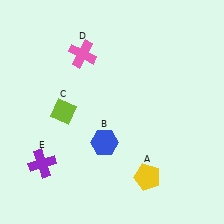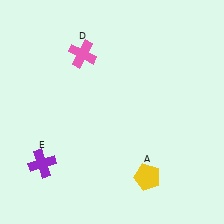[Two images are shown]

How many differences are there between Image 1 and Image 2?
There are 2 differences between the two images.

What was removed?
The lime diamond (C), the blue hexagon (B) were removed in Image 2.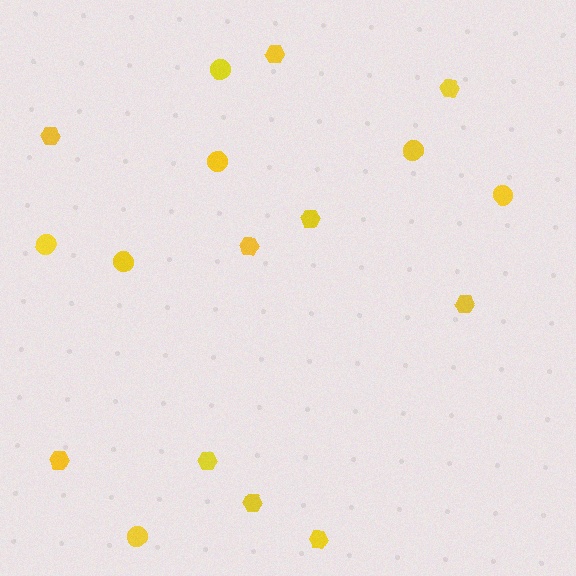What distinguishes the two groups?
There are 2 groups: one group of hexagons (10) and one group of circles (7).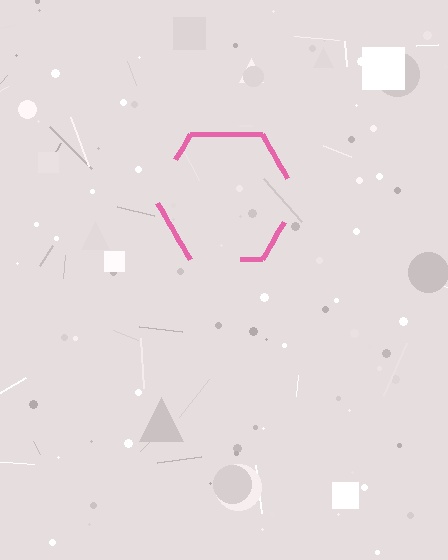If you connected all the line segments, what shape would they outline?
They would outline a hexagon.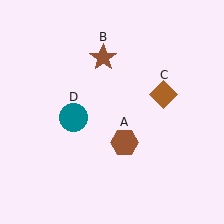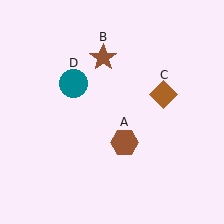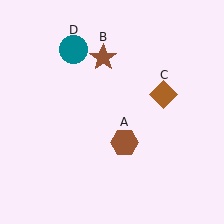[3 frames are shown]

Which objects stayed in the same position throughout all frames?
Brown hexagon (object A) and brown star (object B) and brown diamond (object C) remained stationary.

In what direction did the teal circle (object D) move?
The teal circle (object D) moved up.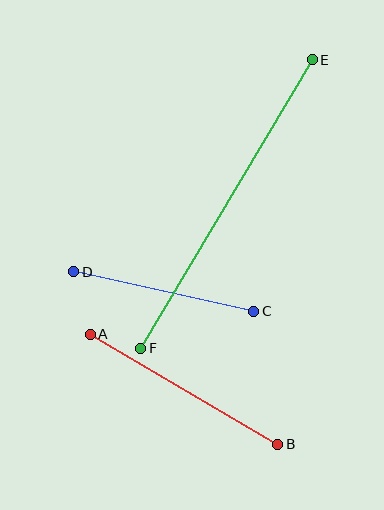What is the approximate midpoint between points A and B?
The midpoint is at approximately (184, 389) pixels.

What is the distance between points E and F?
The distance is approximately 335 pixels.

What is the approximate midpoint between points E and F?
The midpoint is at approximately (227, 204) pixels.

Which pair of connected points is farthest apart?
Points E and F are farthest apart.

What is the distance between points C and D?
The distance is approximately 184 pixels.